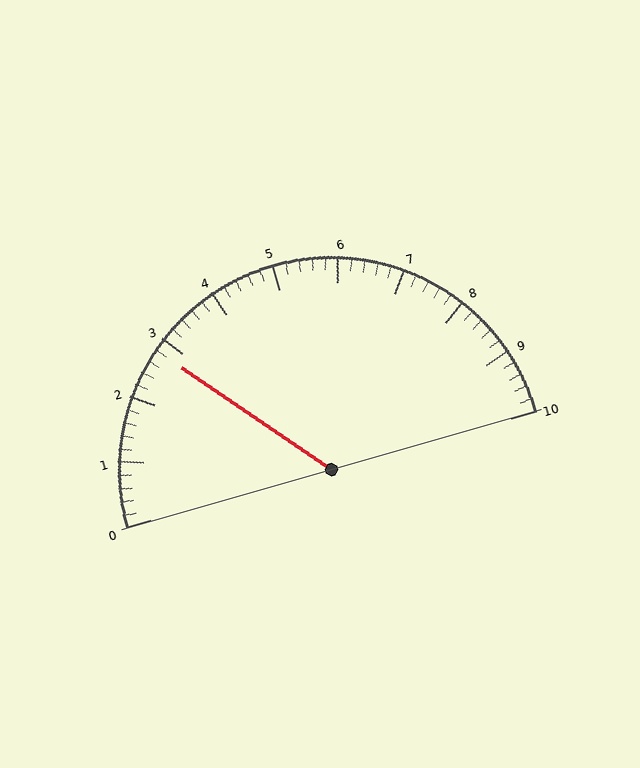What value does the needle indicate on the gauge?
The needle indicates approximately 2.8.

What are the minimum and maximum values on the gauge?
The gauge ranges from 0 to 10.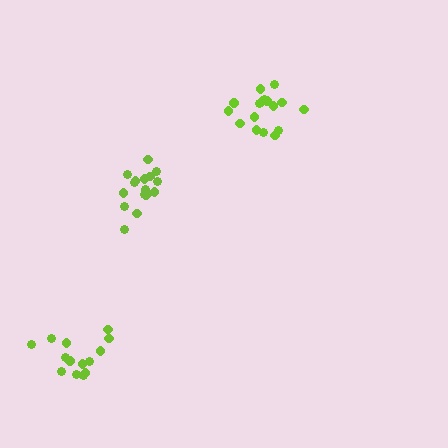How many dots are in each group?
Group 1: 14 dots, Group 2: 17 dots, Group 3: 17 dots (48 total).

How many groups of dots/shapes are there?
There are 3 groups.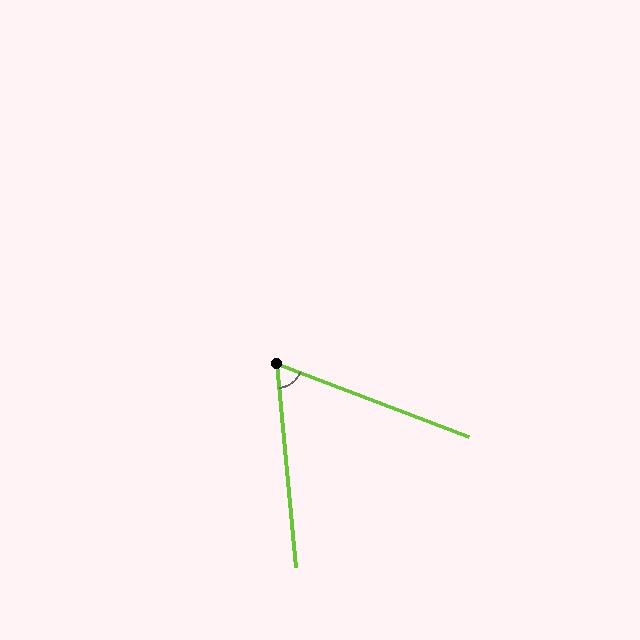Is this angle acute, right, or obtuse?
It is acute.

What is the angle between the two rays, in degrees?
Approximately 64 degrees.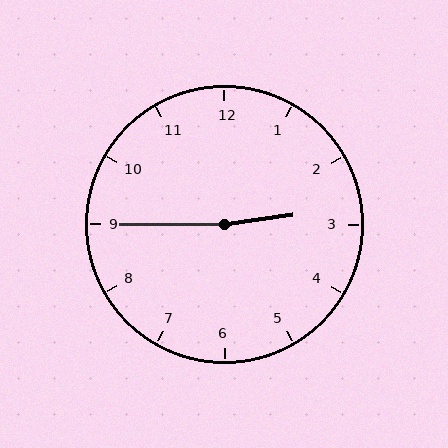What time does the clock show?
2:45.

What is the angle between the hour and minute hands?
Approximately 172 degrees.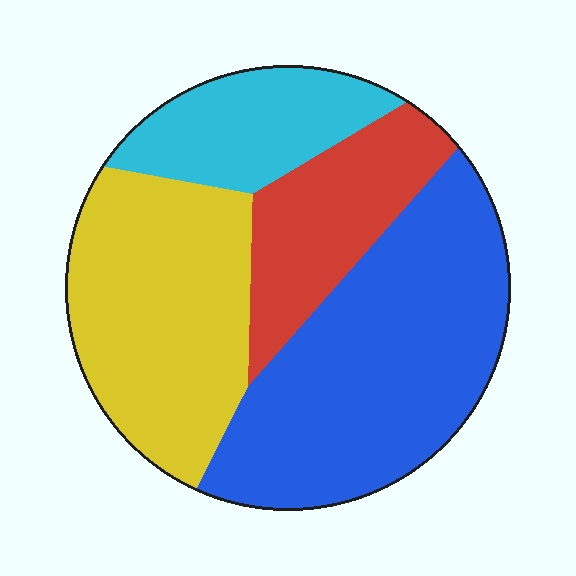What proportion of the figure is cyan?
Cyan covers about 15% of the figure.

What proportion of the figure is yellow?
Yellow covers roughly 30% of the figure.